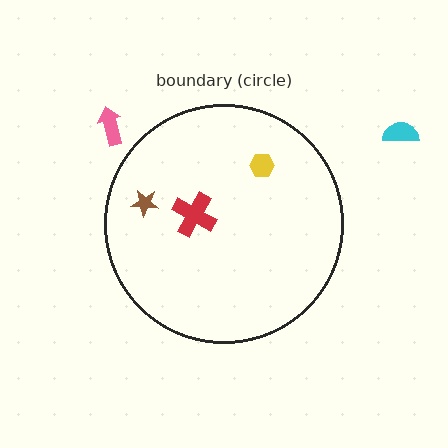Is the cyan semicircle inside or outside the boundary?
Outside.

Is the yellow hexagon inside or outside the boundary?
Inside.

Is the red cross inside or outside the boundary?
Inside.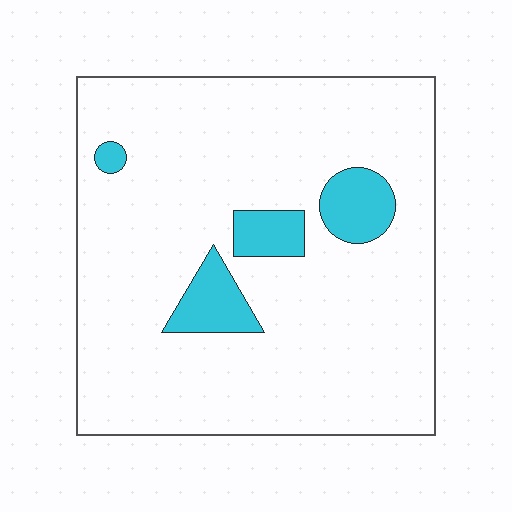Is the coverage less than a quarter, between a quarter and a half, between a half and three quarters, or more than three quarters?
Less than a quarter.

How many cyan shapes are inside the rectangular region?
4.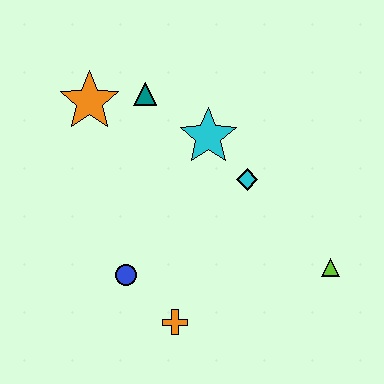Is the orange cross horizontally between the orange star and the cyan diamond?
Yes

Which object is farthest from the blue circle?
The lime triangle is farthest from the blue circle.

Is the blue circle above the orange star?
No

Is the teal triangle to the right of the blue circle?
Yes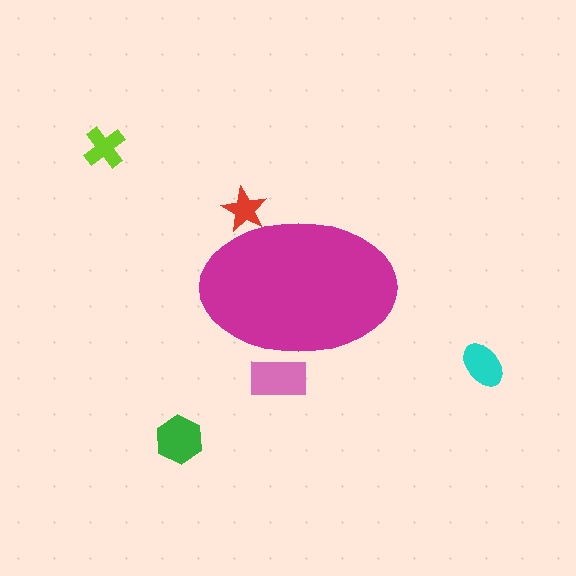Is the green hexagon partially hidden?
No, the green hexagon is fully visible.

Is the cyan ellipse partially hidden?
No, the cyan ellipse is fully visible.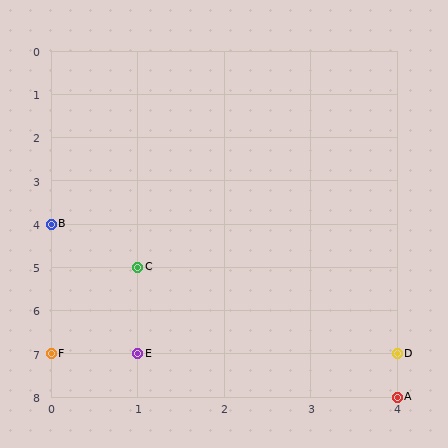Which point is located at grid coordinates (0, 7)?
Point F is at (0, 7).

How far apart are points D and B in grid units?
Points D and B are 4 columns and 3 rows apart (about 5.0 grid units diagonally).